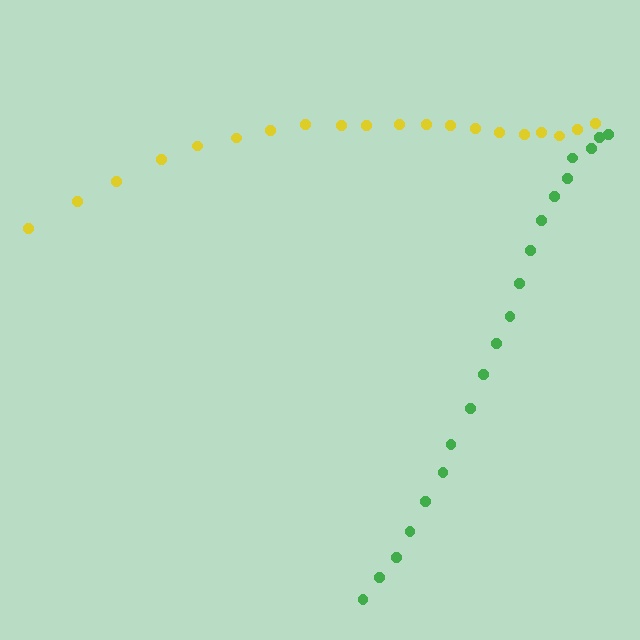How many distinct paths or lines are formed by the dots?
There are 2 distinct paths.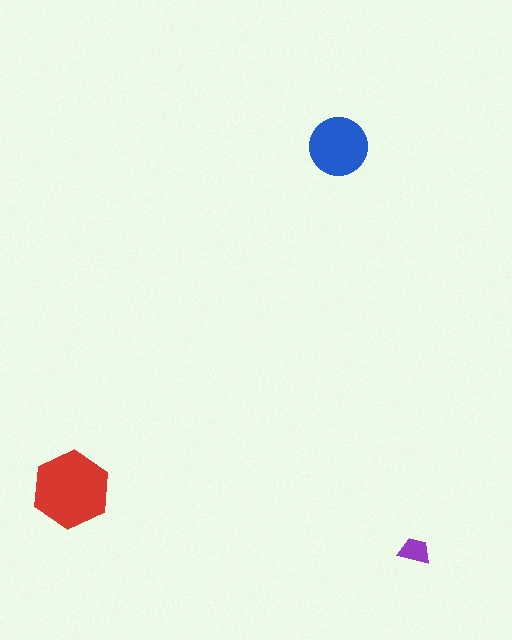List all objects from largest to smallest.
The red hexagon, the blue circle, the purple trapezoid.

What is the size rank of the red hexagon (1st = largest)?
1st.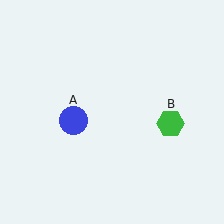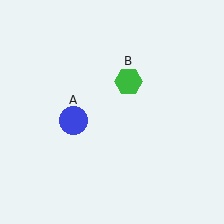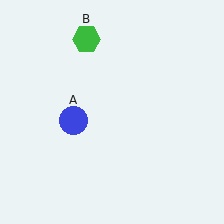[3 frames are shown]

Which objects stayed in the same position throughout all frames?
Blue circle (object A) remained stationary.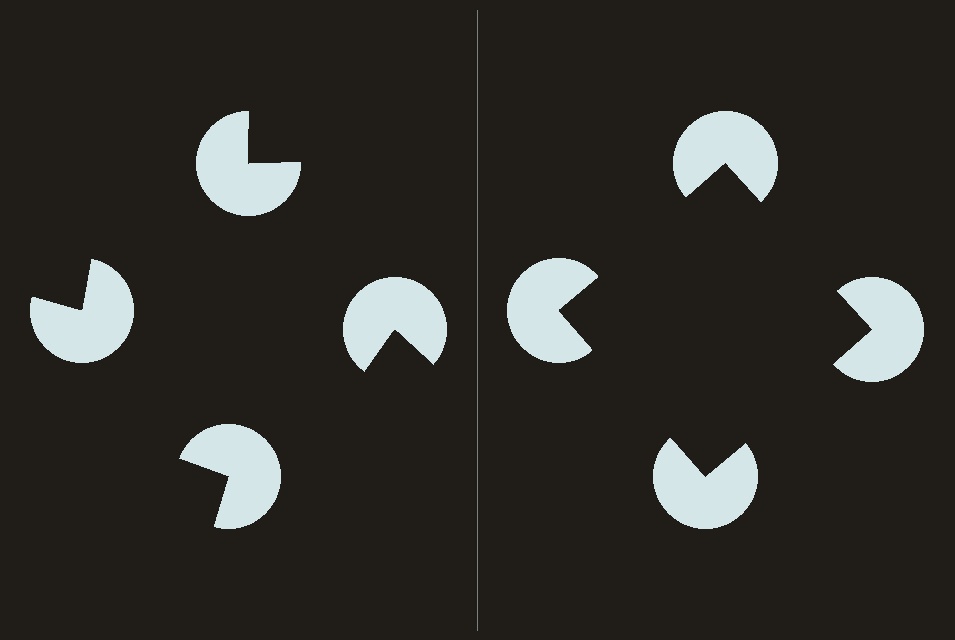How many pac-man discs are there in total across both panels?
8 — 4 on each side.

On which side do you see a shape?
An illusory square appears on the right side. On the left side the wedge cuts are rotated, so no coherent shape forms.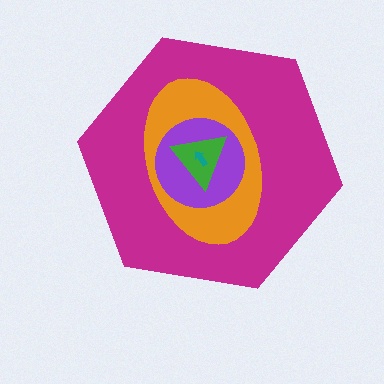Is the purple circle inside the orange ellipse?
Yes.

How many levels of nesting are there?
5.